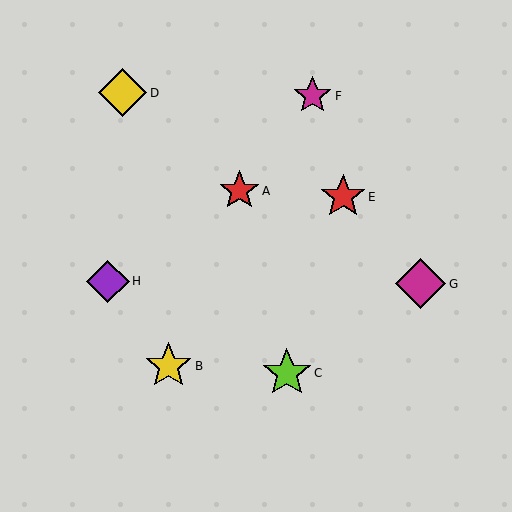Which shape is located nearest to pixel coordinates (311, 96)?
The magenta star (labeled F) at (313, 96) is nearest to that location.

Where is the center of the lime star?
The center of the lime star is at (287, 373).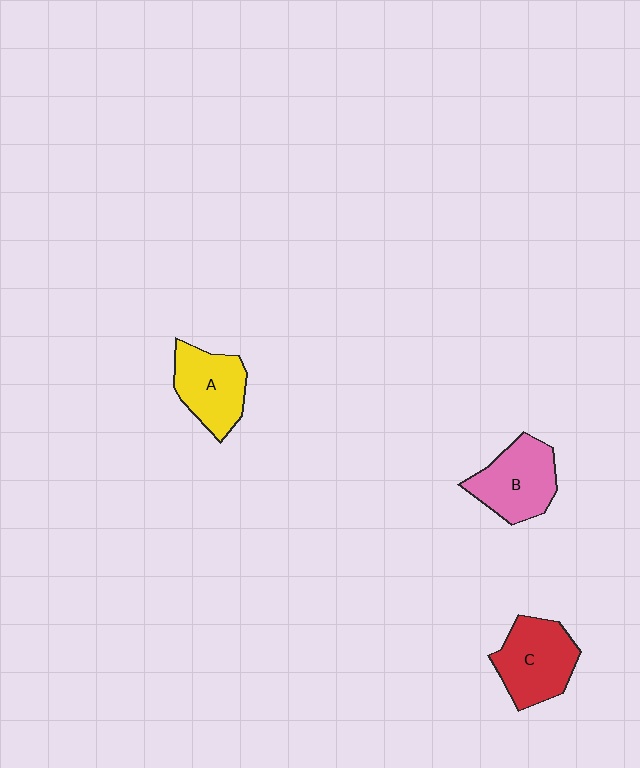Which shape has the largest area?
Shape C (red).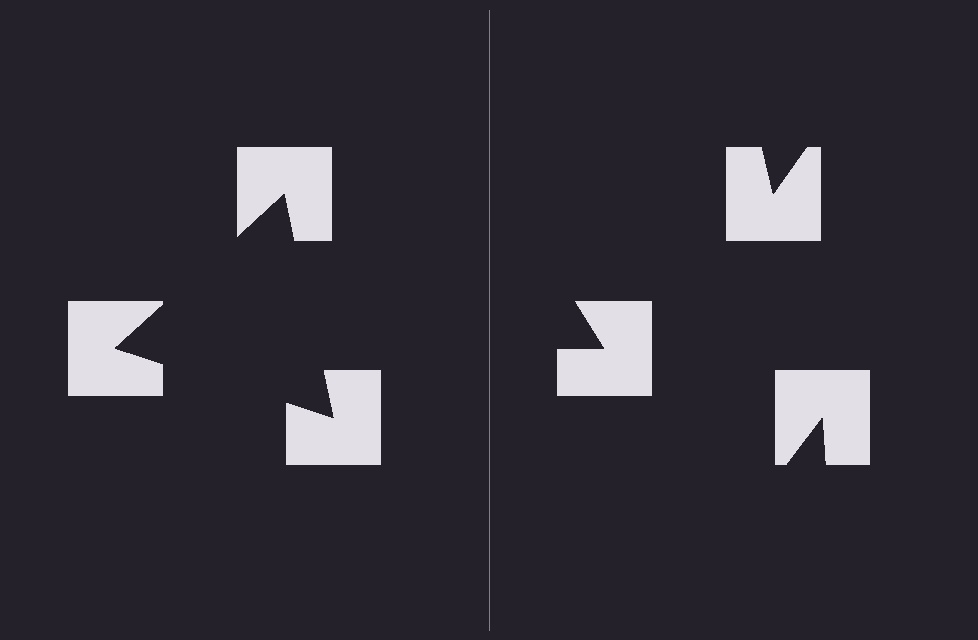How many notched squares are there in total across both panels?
6 — 3 on each side.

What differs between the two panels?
The notched squares are positioned identically on both sides; only the wedge orientations differ. On the left they align to a triangle; on the right they are misaligned.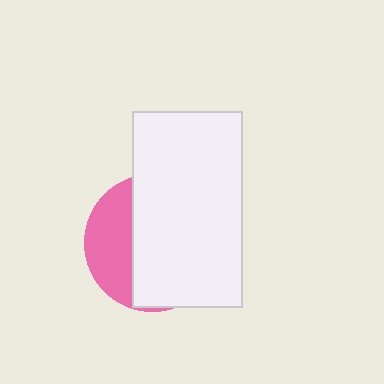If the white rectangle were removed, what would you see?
You would see the complete pink circle.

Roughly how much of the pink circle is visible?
A small part of it is visible (roughly 32%).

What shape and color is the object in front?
The object in front is a white rectangle.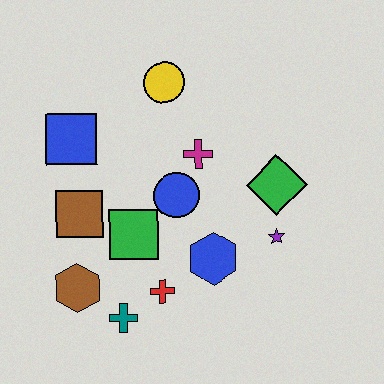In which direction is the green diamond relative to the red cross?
The green diamond is to the right of the red cross.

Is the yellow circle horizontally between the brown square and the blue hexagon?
Yes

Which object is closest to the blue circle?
The magenta cross is closest to the blue circle.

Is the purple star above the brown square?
No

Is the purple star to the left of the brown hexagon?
No